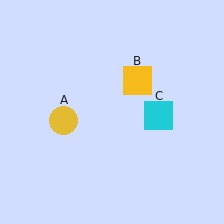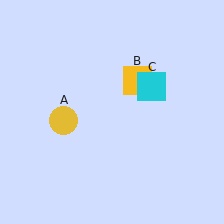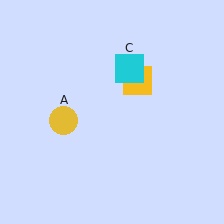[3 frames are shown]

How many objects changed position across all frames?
1 object changed position: cyan square (object C).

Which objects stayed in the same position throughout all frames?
Yellow circle (object A) and yellow square (object B) remained stationary.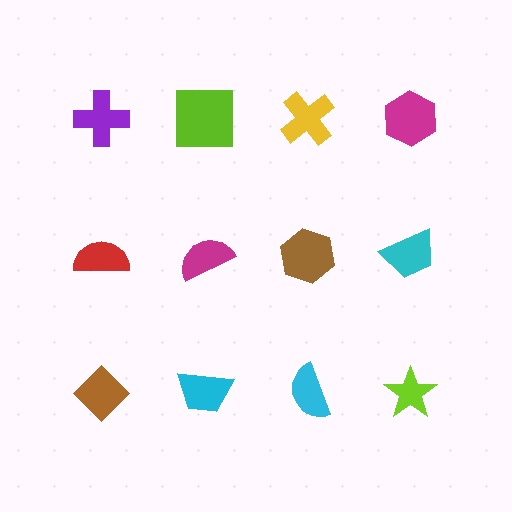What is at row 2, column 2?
A magenta semicircle.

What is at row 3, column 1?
A brown diamond.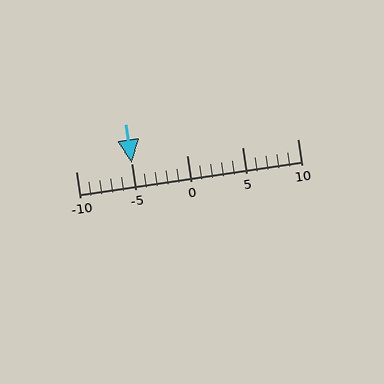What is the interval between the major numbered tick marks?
The major tick marks are spaced 5 units apart.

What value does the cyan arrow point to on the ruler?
The cyan arrow points to approximately -5.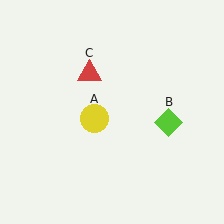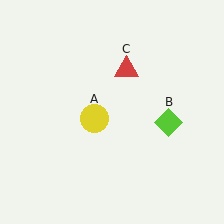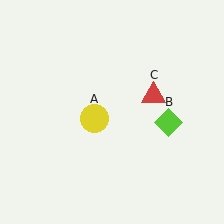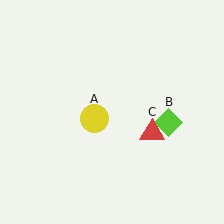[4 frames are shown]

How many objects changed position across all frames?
1 object changed position: red triangle (object C).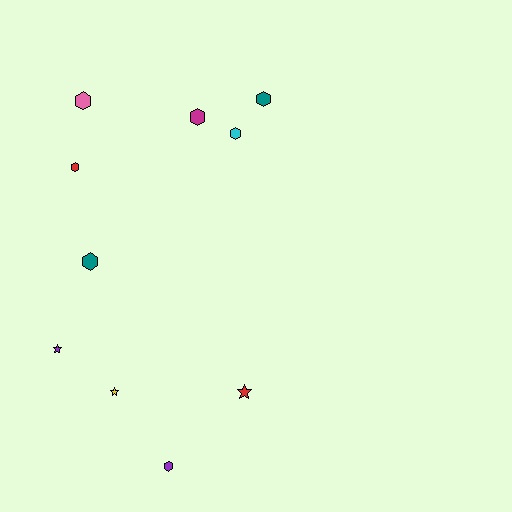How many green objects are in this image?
There are no green objects.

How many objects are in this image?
There are 10 objects.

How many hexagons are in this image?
There are 7 hexagons.